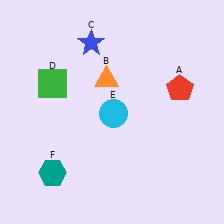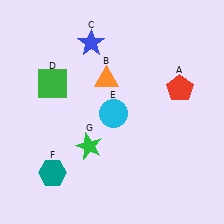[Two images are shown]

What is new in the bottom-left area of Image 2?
A green star (G) was added in the bottom-left area of Image 2.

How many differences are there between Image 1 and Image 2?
There is 1 difference between the two images.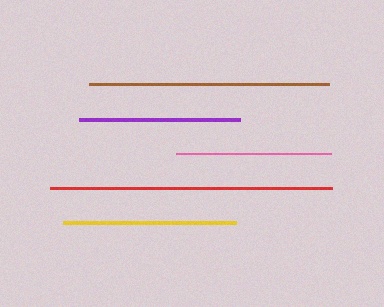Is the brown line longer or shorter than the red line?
The red line is longer than the brown line.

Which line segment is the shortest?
The pink line is the shortest at approximately 155 pixels.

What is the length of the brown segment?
The brown segment is approximately 241 pixels long.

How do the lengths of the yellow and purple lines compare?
The yellow and purple lines are approximately the same length.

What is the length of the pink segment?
The pink segment is approximately 155 pixels long.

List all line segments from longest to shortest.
From longest to shortest: red, brown, yellow, purple, pink.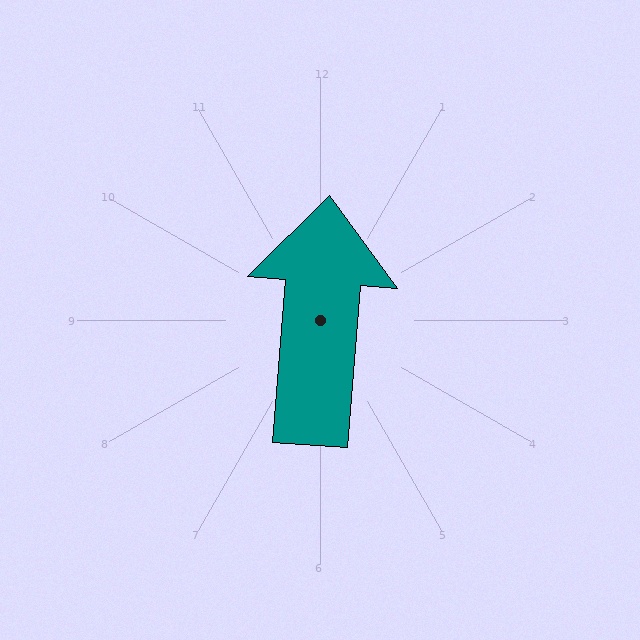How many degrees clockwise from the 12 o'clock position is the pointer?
Approximately 4 degrees.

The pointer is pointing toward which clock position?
Roughly 12 o'clock.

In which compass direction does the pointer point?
North.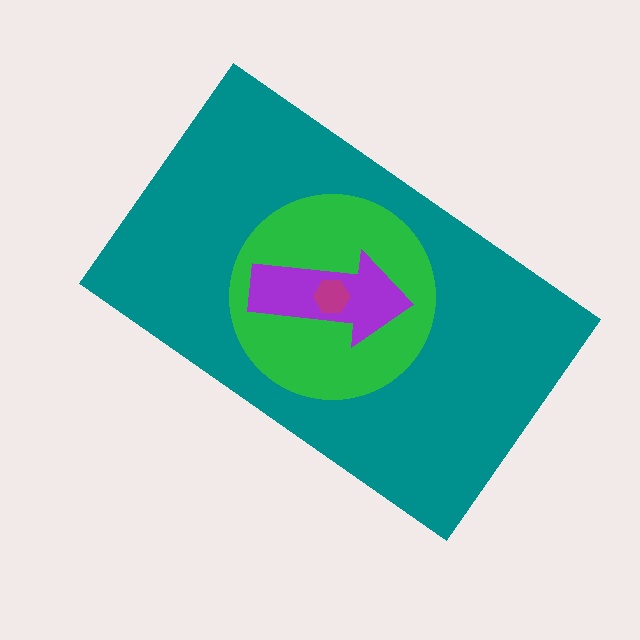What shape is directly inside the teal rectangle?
The green circle.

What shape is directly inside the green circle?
The purple arrow.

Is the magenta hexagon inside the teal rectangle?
Yes.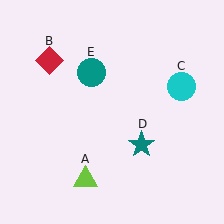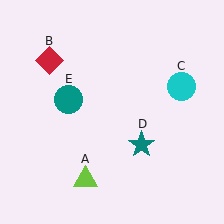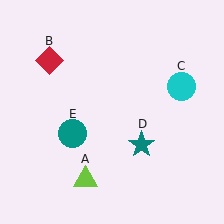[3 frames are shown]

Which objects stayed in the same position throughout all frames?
Lime triangle (object A) and red diamond (object B) and cyan circle (object C) and teal star (object D) remained stationary.